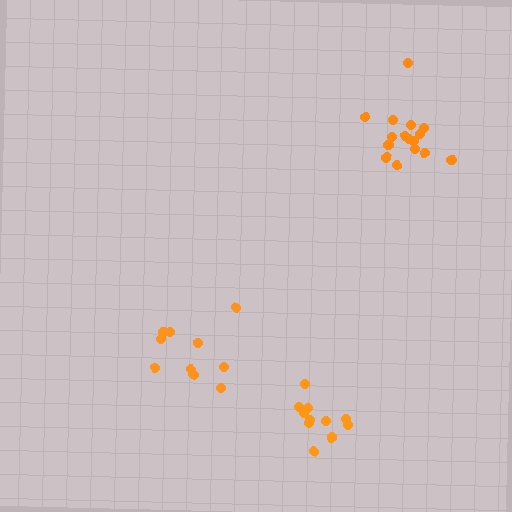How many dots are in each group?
Group 1: 16 dots, Group 2: 11 dots, Group 3: 10 dots (37 total).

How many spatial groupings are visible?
There are 3 spatial groupings.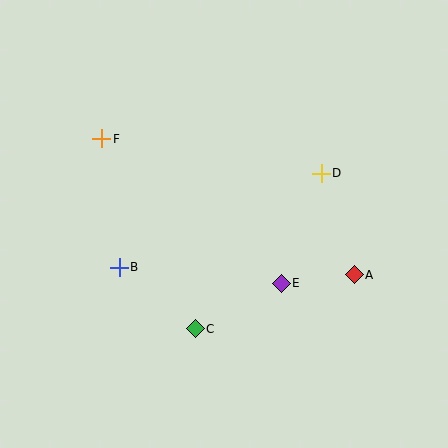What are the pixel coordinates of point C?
Point C is at (195, 329).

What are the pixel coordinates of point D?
Point D is at (321, 173).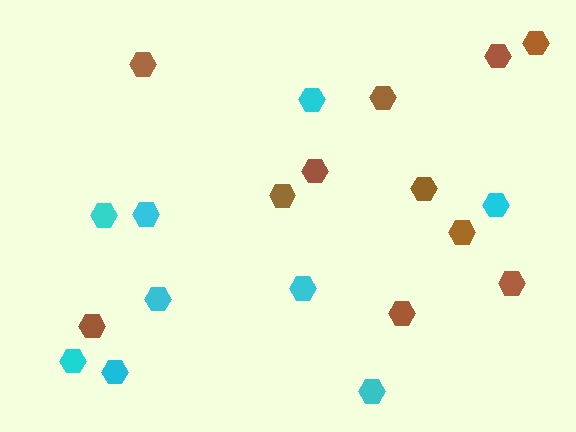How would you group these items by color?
There are 2 groups: one group of brown hexagons (11) and one group of cyan hexagons (9).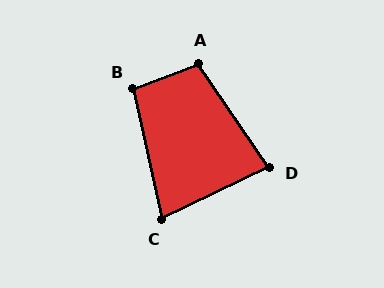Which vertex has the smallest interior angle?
C, at approximately 77 degrees.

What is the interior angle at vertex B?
Approximately 99 degrees (obtuse).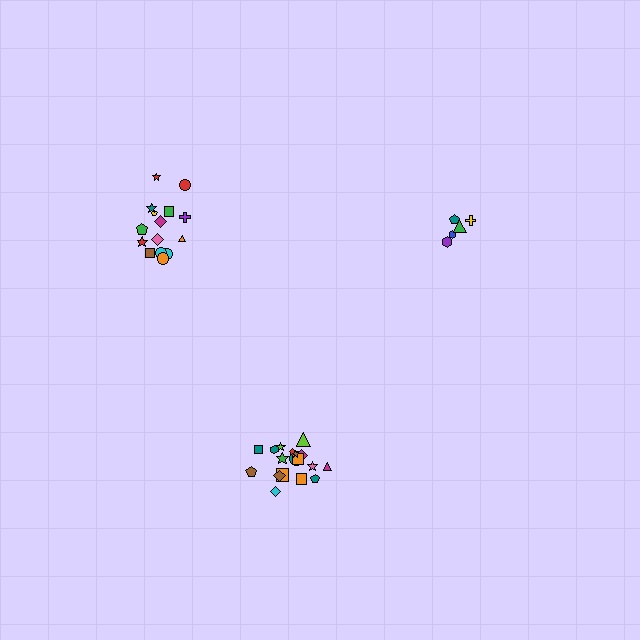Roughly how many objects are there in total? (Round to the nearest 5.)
Roughly 40 objects in total.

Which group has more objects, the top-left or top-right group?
The top-left group.